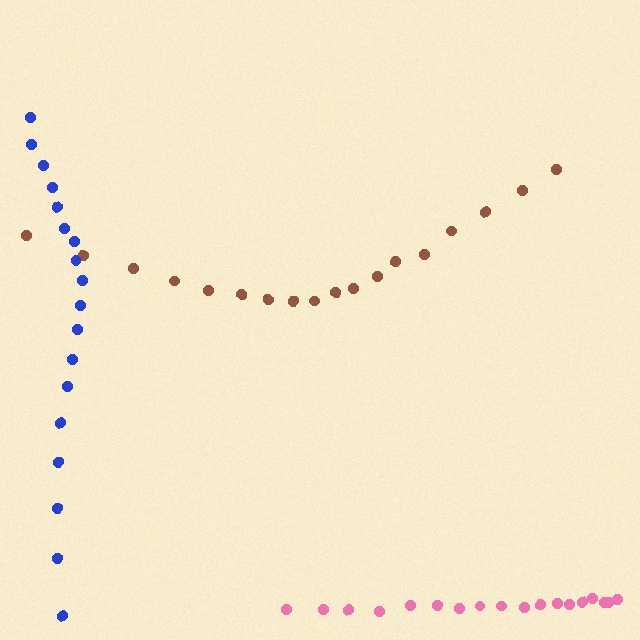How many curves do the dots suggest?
There are 3 distinct paths.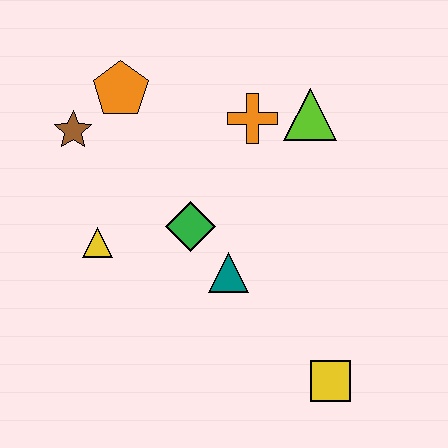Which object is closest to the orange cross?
The lime triangle is closest to the orange cross.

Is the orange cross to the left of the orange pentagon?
No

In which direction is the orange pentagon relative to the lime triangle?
The orange pentagon is to the left of the lime triangle.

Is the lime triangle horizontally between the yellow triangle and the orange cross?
No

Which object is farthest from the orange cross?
The yellow square is farthest from the orange cross.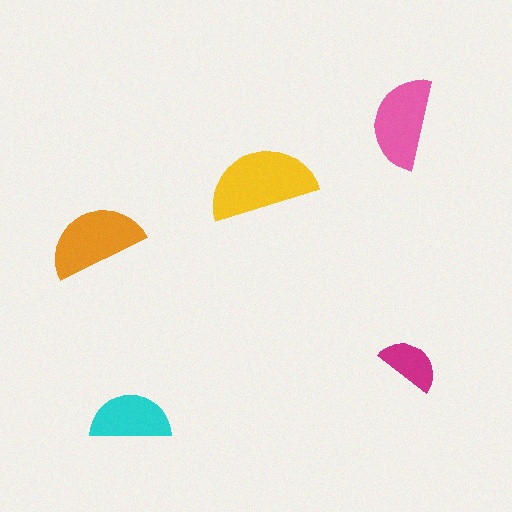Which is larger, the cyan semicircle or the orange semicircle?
The orange one.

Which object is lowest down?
The cyan semicircle is bottommost.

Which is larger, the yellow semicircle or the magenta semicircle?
The yellow one.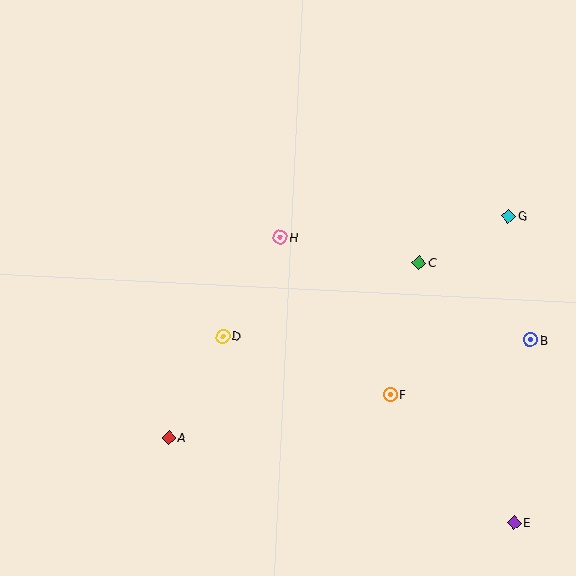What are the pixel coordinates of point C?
Point C is at (419, 263).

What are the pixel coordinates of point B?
Point B is at (531, 340).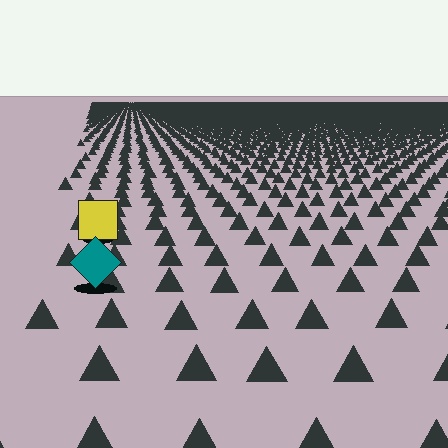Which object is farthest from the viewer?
The yellow square is farthest from the viewer. It appears smaller and the ground texture around it is denser.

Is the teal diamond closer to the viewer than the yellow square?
Yes. The teal diamond is closer — you can tell from the texture gradient: the ground texture is coarser near it.